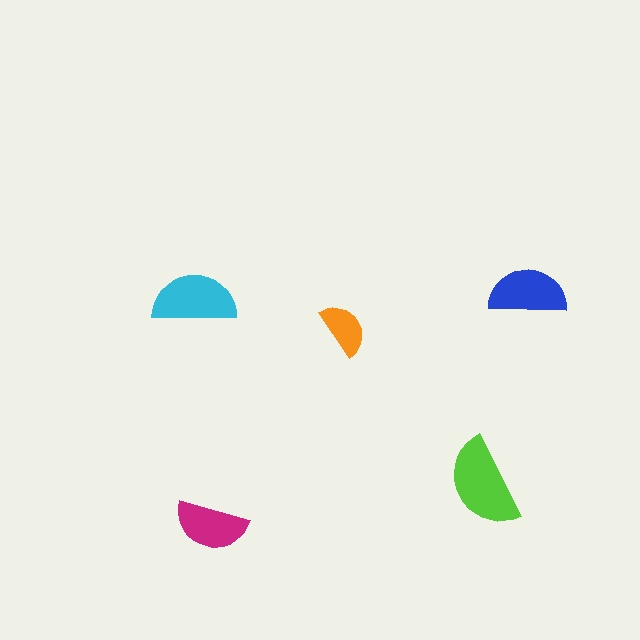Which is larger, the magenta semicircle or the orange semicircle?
The magenta one.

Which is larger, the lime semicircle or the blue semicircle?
The lime one.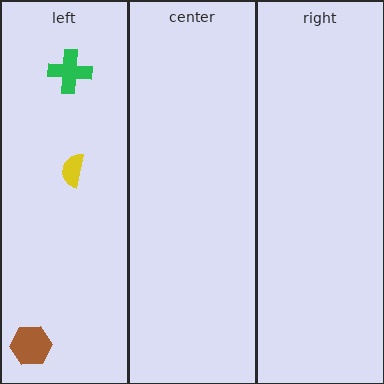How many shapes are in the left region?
3.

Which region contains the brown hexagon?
The left region.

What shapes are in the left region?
The brown hexagon, the green cross, the yellow semicircle.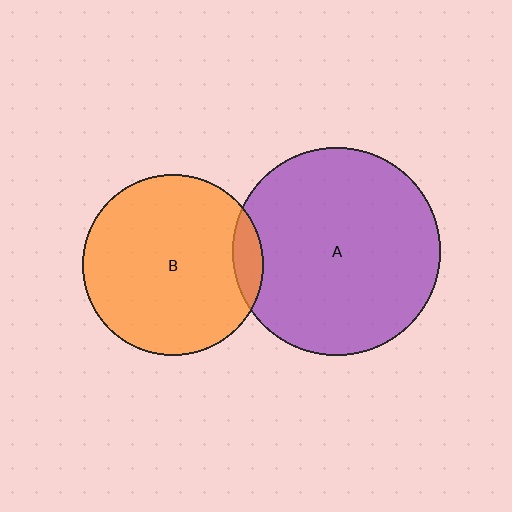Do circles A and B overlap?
Yes.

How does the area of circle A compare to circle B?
Approximately 1.3 times.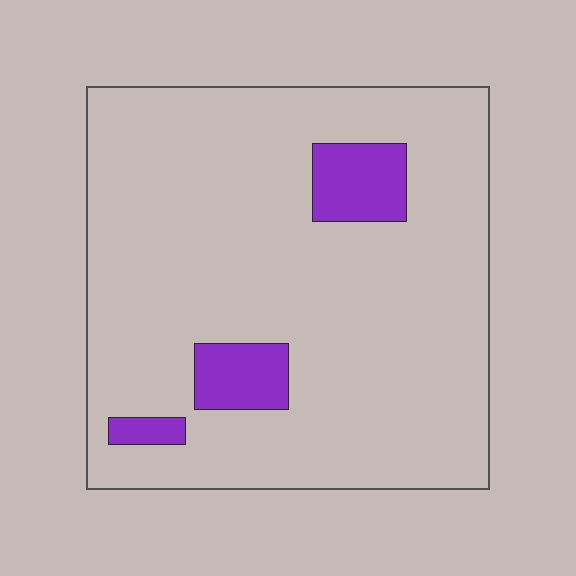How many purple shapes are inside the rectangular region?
3.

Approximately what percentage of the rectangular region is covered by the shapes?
Approximately 10%.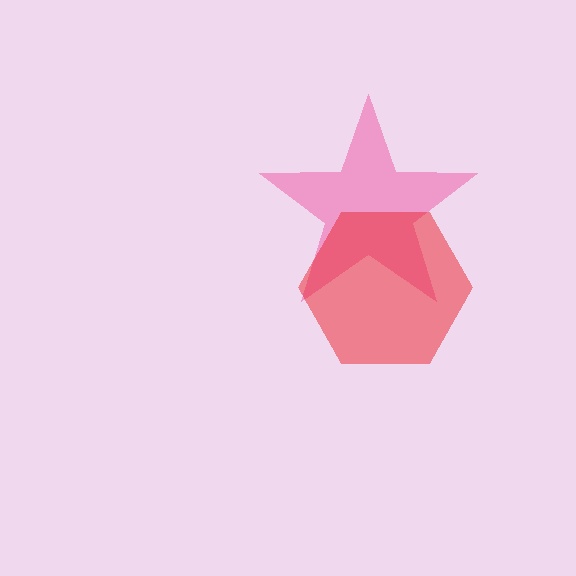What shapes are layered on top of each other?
The layered shapes are: a pink star, a red hexagon.